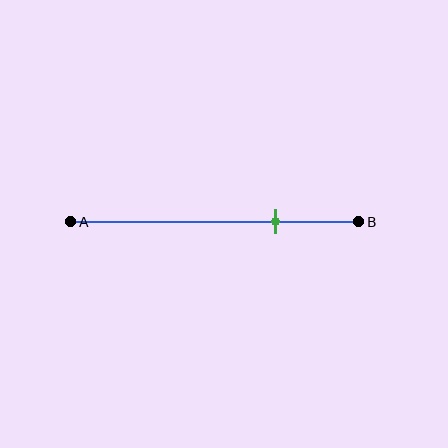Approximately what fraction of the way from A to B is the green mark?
The green mark is approximately 70% of the way from A to B.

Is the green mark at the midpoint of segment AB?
No, the mark is at about 70% from A, not at the 50% midpoint.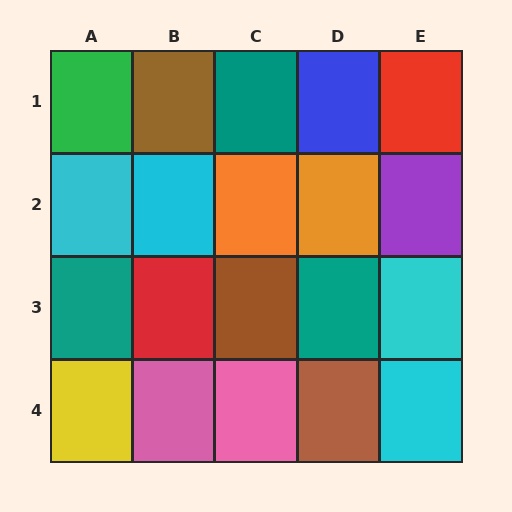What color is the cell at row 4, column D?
Brown.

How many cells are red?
2 cells are red.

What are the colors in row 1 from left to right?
Green, brown, teal, blue, red.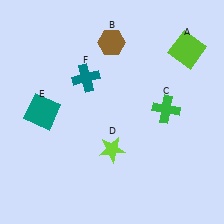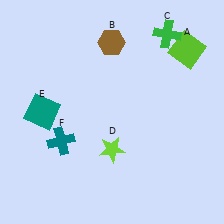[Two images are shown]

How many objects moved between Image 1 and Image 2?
2 objects moved between the two images.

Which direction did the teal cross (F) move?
The teal cross (F) moved down.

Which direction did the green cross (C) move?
The green cross (C) moved up.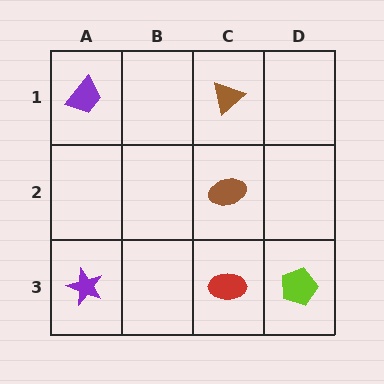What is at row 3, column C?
A red ellipse.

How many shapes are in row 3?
3 shapes.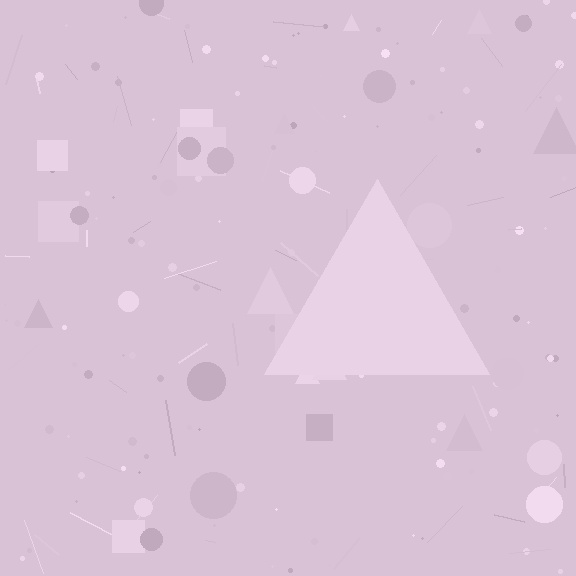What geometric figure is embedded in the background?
A triangle is embedded in the background.